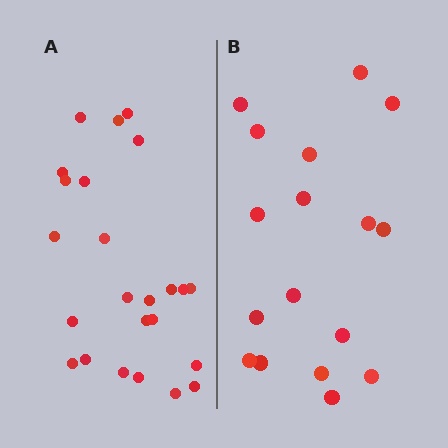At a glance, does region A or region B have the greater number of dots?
Region A (the left region) has more dots.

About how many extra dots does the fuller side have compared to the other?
Region A has roughly 8 or so more dots than region B.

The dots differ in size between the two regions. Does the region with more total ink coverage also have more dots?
No. Region B has more total ink coverage because its dots are larger, but region A actually contains more individual dots. Total area can be misleading — the number of items is what matters here.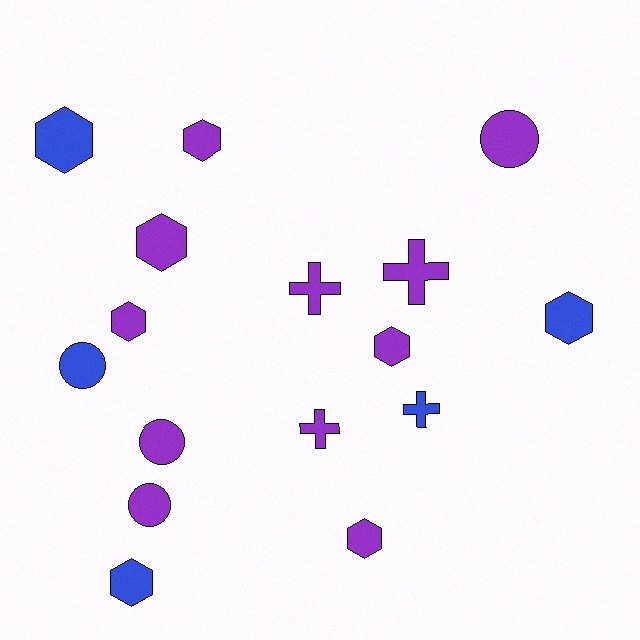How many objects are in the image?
There are 16 objects.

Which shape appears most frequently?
Hexagon, with 8 objects.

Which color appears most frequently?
Purple, with 11 objects.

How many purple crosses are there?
There are 3 purple crosses.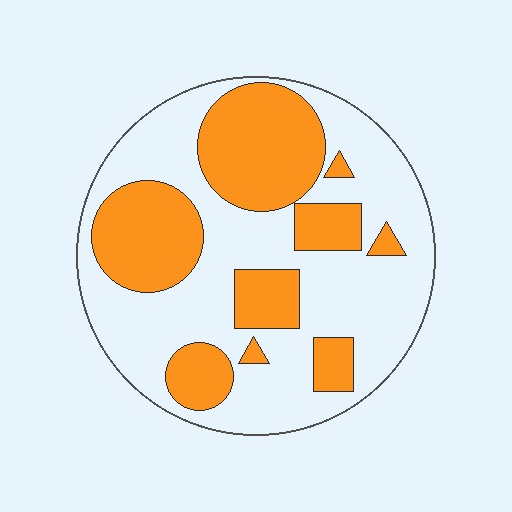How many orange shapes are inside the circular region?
9.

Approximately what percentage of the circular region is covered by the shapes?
Approximately 35%.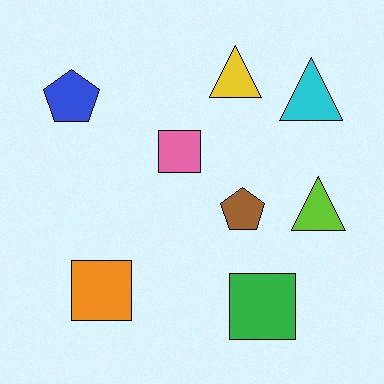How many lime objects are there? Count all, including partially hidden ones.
There is 1 lime object.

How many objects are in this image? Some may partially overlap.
There are 8 objects.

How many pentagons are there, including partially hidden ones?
There are 2 pentagons.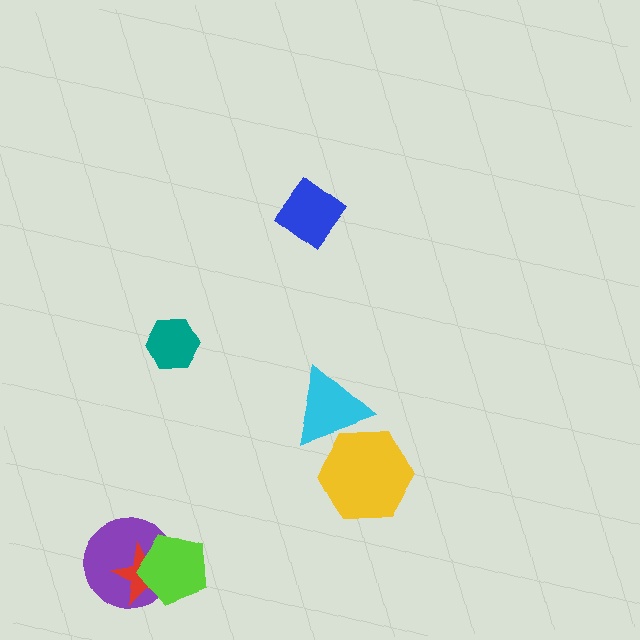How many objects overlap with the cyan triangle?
1 object overlaps with the cyan triangle.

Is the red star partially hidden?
Yes, it is partially covered by another shape.